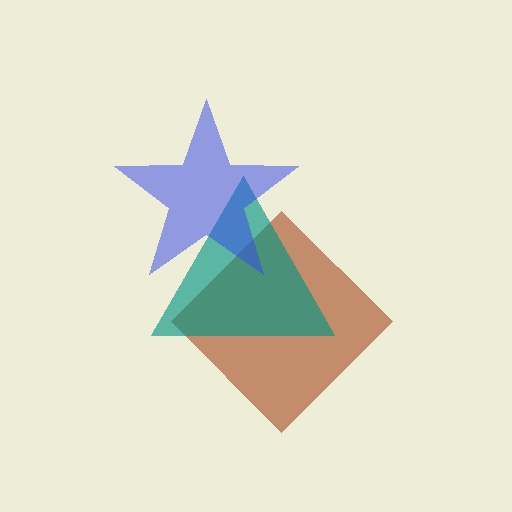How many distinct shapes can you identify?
There are 3 distinct shapes: a brown diamond, a teal triangle, a blue star.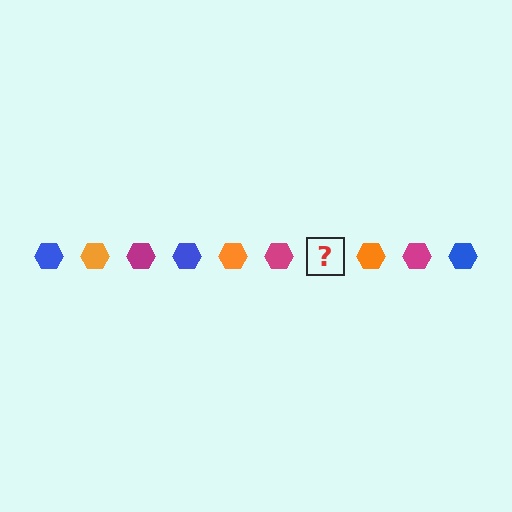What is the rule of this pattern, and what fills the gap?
The rule is that the pattern cycles through blue, orange, magenta hexagons. The gap should be filled with a blue hexagon.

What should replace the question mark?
The question mark should be replaced with a blue hexagon.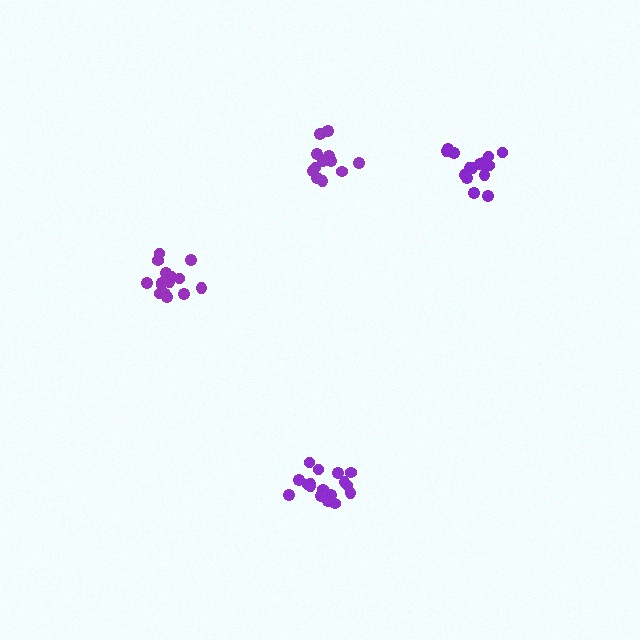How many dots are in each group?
Group 1: 15 dots, Group 2: 14 dots, Group 3: 16 dots, Group 4: 17 dots (62 total).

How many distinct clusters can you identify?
There are 4 distinct clusters.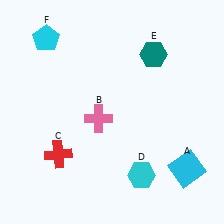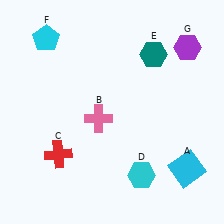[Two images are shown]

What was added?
A purple hexagon (G) was added in Image 2.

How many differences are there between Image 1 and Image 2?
There is 1 difference between the two images.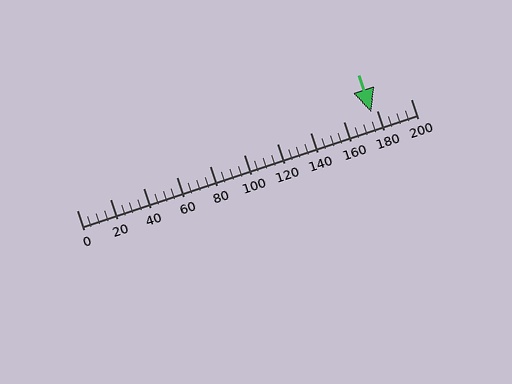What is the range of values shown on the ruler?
The ruler shows values from 0 to 200.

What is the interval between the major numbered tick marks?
The major tick marks are spaced 20 units apart.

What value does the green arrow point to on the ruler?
The green arrow points to approximately 176.